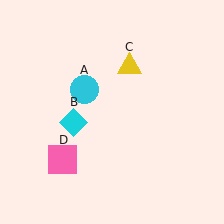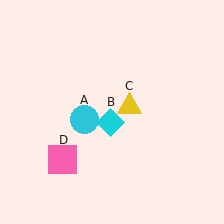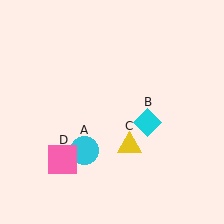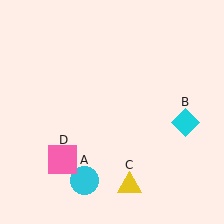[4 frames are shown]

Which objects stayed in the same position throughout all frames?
Pink square (object D) remained stationary.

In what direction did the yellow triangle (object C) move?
The yellow triangle (object C) moved down.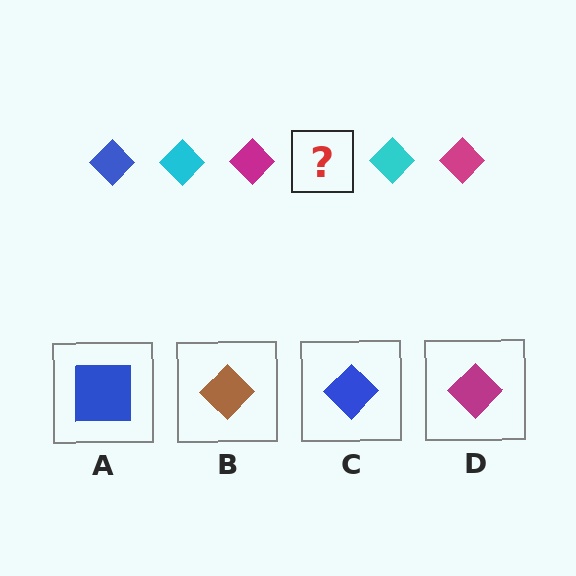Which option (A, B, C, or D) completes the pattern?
C.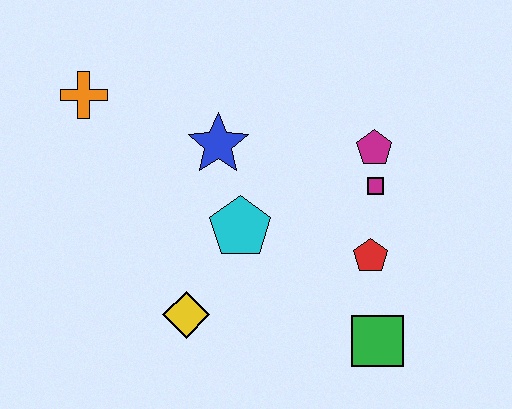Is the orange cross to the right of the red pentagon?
No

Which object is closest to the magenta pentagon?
The magenta square is closest to the magenta pentagon.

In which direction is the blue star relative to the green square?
The blue star is above the green square.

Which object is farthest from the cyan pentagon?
The orange cross is farthest from the cyan pentagon.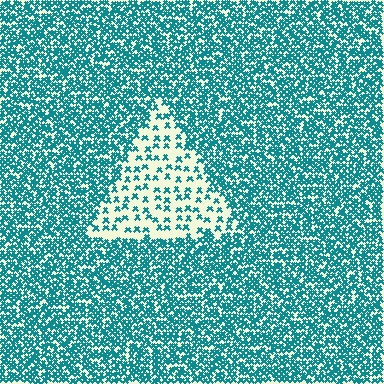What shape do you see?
I see a triangle.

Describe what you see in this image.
The image contains small teal elements arranged at two different densities. A triangle-shaped region is visible where the elements are less densely packed than the surrounding area.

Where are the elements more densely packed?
The elements are more densely packed outside the triangle boundary.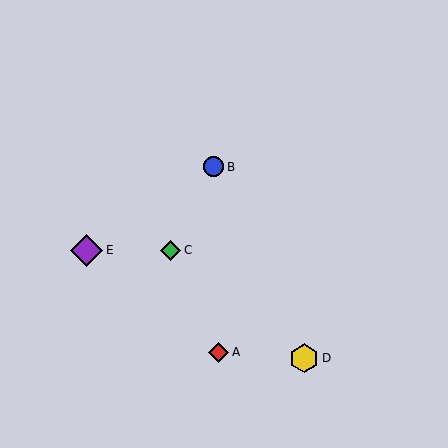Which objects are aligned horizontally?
Objects C, E are aligned horizontally.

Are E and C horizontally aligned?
Yes, both are at y≈250.